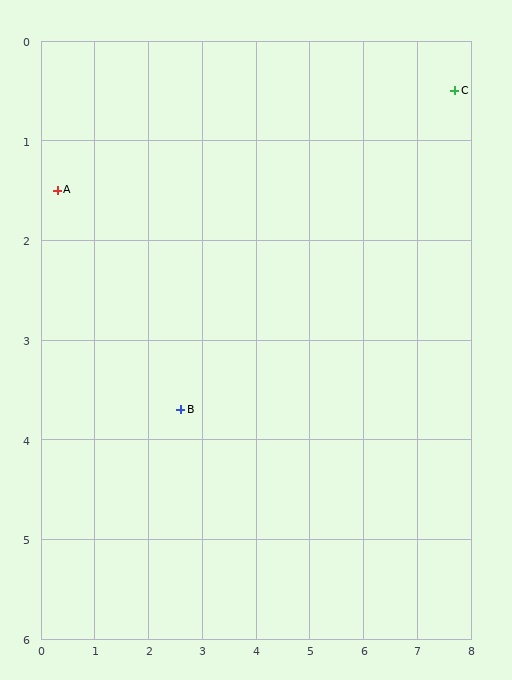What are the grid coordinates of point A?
Point A is at approximately (0.3, 1.5).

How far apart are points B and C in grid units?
Points B and C are about 6.0 grid units apart.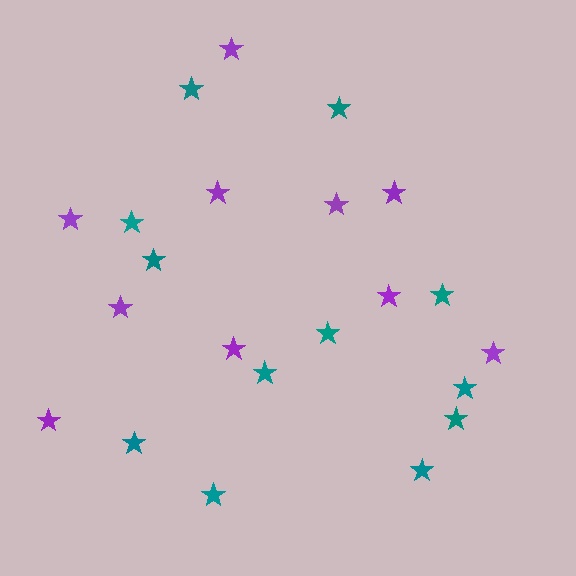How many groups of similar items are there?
There are 2 groups: one group of teal stars (12) and one group of purple stars (10).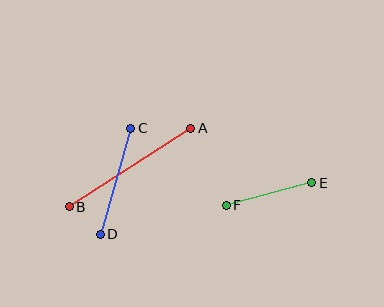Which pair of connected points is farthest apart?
Points A and B are farthest apart.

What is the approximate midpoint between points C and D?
The midpoint is at approximately (116, 181) pixels.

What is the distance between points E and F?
The distance is approximately 88 pixels.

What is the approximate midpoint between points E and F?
The midpoint is at approximately (269, 194) pixels.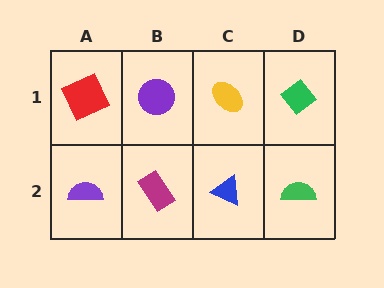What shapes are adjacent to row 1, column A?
A purple semicircle (row 2, column A), a purple circle (row 1, column B).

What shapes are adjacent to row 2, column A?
A red square (row 1, column A), a magenta rectangle (row 2, column B).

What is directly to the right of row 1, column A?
A purple circle.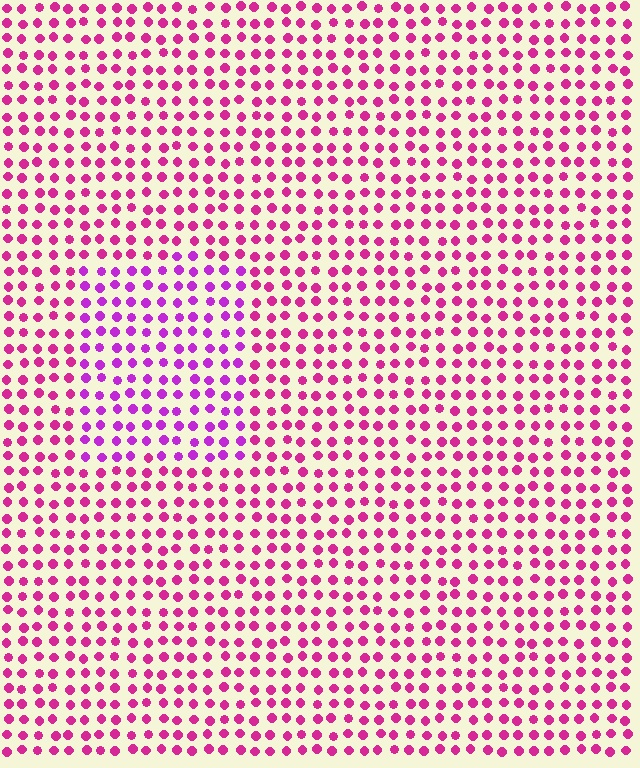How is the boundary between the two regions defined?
The boundary is defined purely by a slight shift in hue (about 29 degrees). Spacing, size, and orientation are identical on both sides.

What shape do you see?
I see a rectangle.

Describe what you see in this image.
The image is filled with small magenta elements in a uniform arrangement. A rectangle-shaped region is visible where the elements are tinted to a slightly different hue, forming a subtle color boundary.